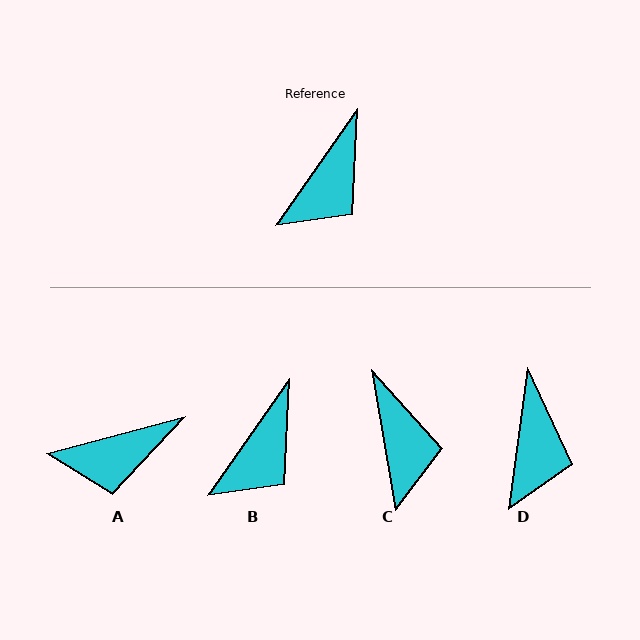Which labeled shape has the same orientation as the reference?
B.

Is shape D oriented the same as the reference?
No, it is off by about 27 degrees.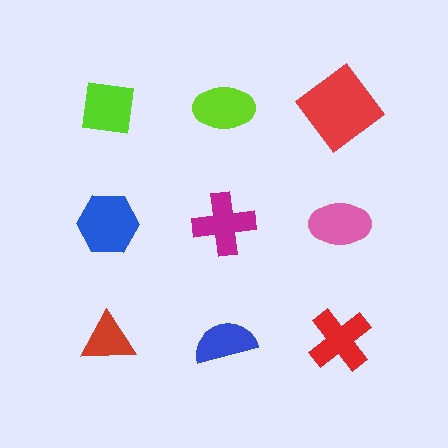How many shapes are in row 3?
3 shapes.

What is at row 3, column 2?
A blue semicircle.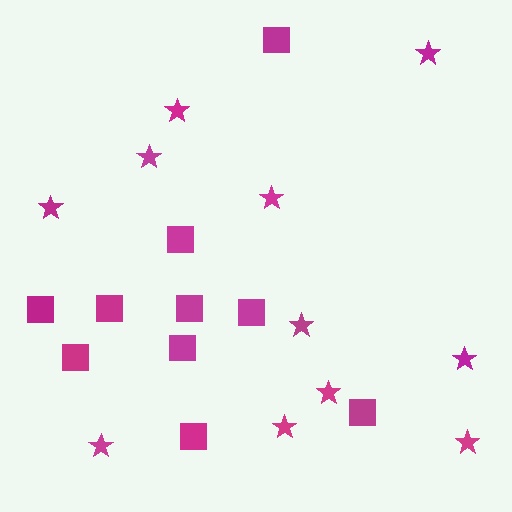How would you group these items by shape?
There are 2 groups: one group of squares (10) and one group of stars (11).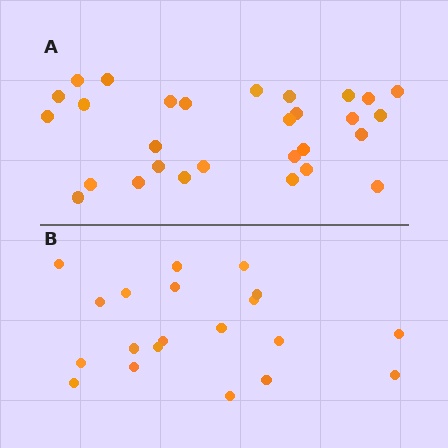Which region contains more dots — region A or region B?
Region A (the top region) has more dots.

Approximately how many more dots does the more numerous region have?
Region A has roughly 8 or so more dots than region B.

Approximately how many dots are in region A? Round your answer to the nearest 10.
About 30 dots. (The exact count is 29, which rounds to 30.)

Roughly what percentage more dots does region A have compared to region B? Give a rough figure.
About 45% more.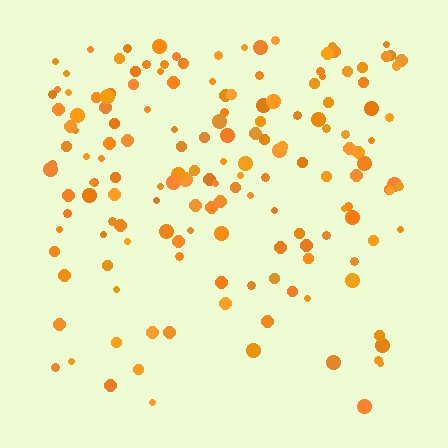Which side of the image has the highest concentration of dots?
The top.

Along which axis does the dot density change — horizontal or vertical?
Vertical.